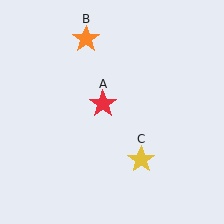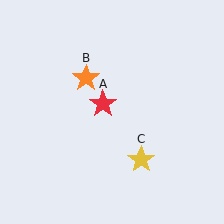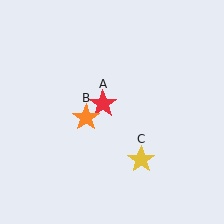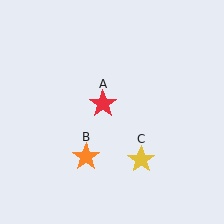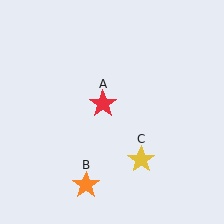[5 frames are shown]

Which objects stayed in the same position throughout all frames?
Red star (object A) and yellow star (object C) remained stationary.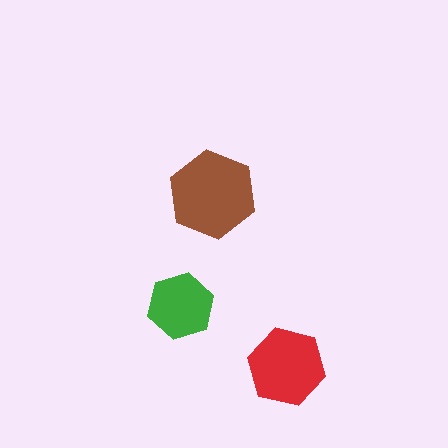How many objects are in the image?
There are 3 objects in the image.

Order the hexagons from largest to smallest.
the brown one, the red one, the green one.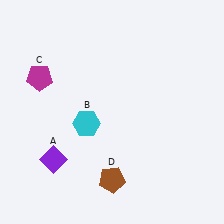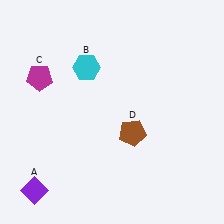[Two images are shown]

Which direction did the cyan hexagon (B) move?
The cyan hexagon (B) moved up.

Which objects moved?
The objects that moved are: the purple diamond (A), the cyan hexagon (B), the brown pentagon (D).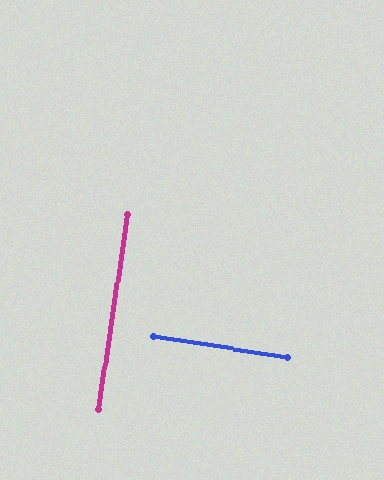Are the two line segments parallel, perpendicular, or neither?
Perpendicular — they meet at approximately 89°.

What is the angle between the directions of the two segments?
Approximately 89 degrees.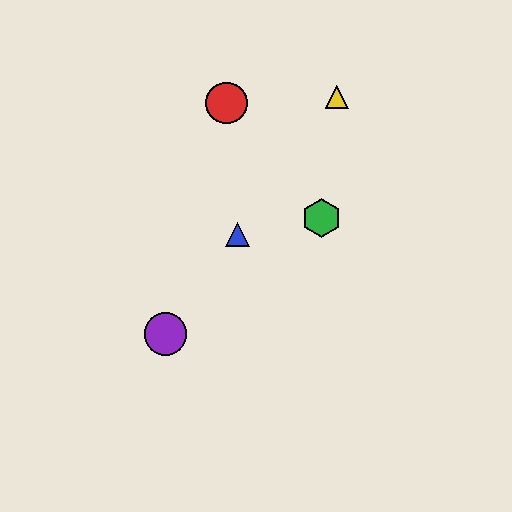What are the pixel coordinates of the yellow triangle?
The yellow triangle is at (337, 97).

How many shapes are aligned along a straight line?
3 shapes (the blue triangle, the yellow triangle, the purple circle) are aligned along a straight line.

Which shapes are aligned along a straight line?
The blue triangle, the yellow triangle, the purple circle are aligned along a straight line.